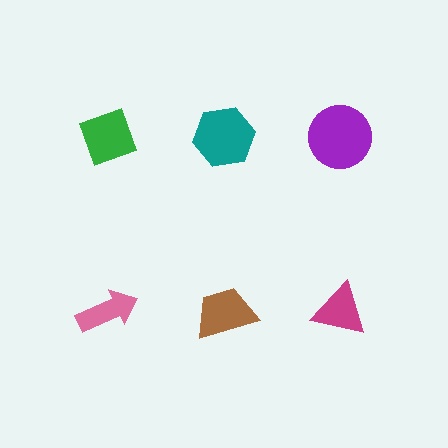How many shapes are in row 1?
3 shapes.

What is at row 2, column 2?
A brown trapezoid.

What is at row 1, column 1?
A green diamond.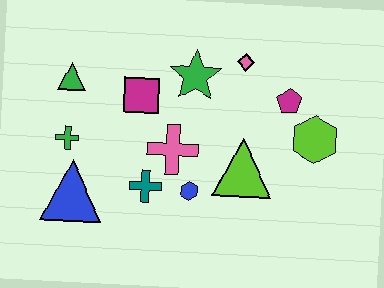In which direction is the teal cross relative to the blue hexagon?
The teal cross is to the left of the blue hexagon.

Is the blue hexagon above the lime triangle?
No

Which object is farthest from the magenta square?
The lime hexagon is farthest from the magenta square.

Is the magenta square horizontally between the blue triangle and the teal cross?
Yes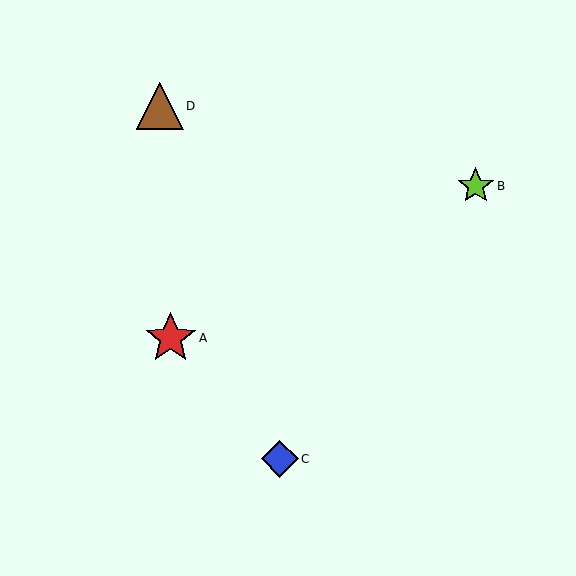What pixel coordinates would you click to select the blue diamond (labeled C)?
Click at (280, 459) to select the blue diamond C.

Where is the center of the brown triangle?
The center of the brown triangle is at (160, 106).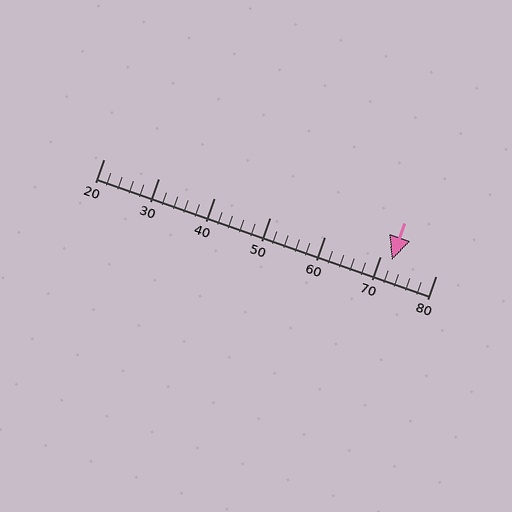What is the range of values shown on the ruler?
The ruler shows values from 20 to 80.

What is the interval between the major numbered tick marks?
The major tick marks are spaced 10 units apart.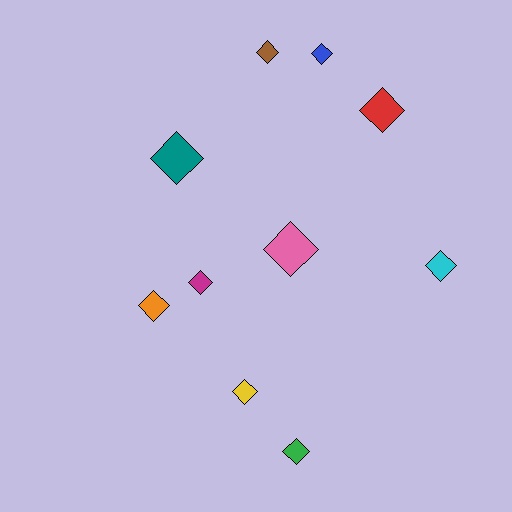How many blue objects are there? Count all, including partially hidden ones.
There is 1 blue object.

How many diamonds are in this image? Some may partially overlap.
There are 10 diamonds.